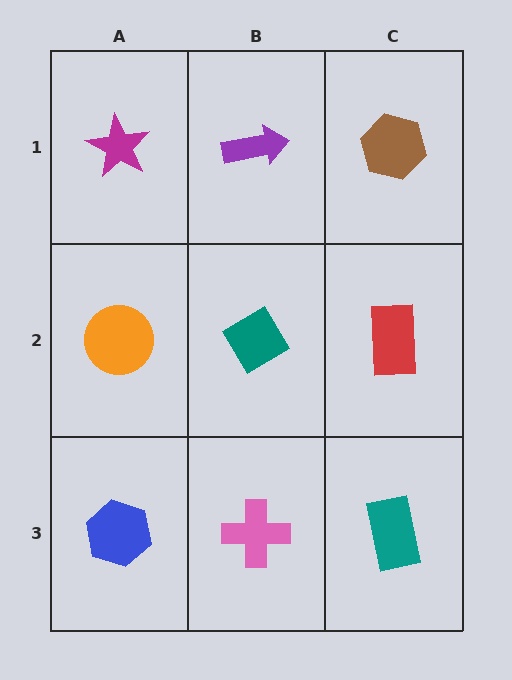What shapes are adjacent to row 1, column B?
A teal diamond (row 2, column B), a magenta star (row 1, column A), a brown hexagon (row 1, column C).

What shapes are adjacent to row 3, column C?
A red rectangle (row 2, column C), a pink cross (row 3, column B).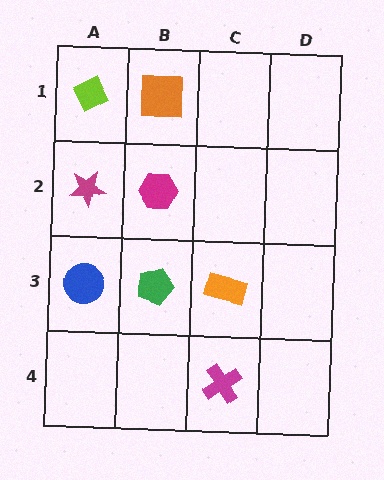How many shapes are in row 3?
3 shapes.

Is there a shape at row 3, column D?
No, that cell is empty.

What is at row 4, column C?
A magenta cross.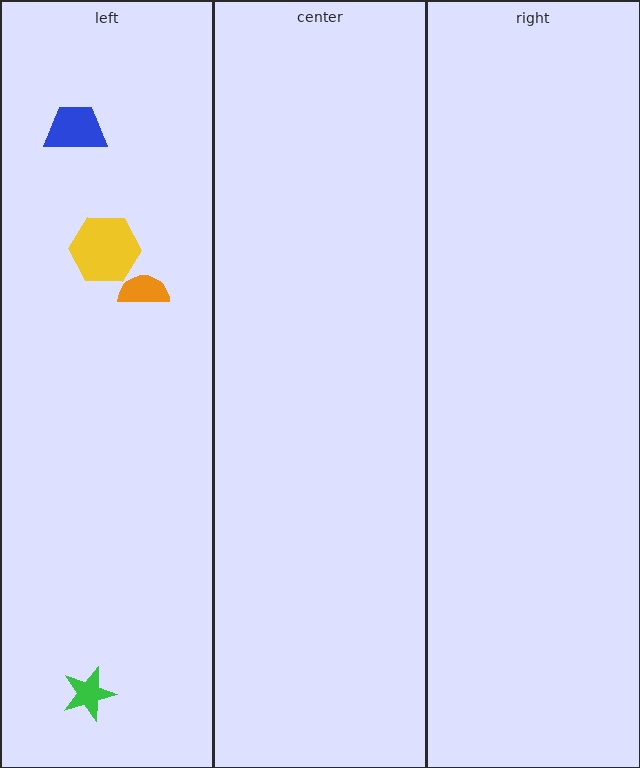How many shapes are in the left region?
4.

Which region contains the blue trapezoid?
The left region.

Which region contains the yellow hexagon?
The left region.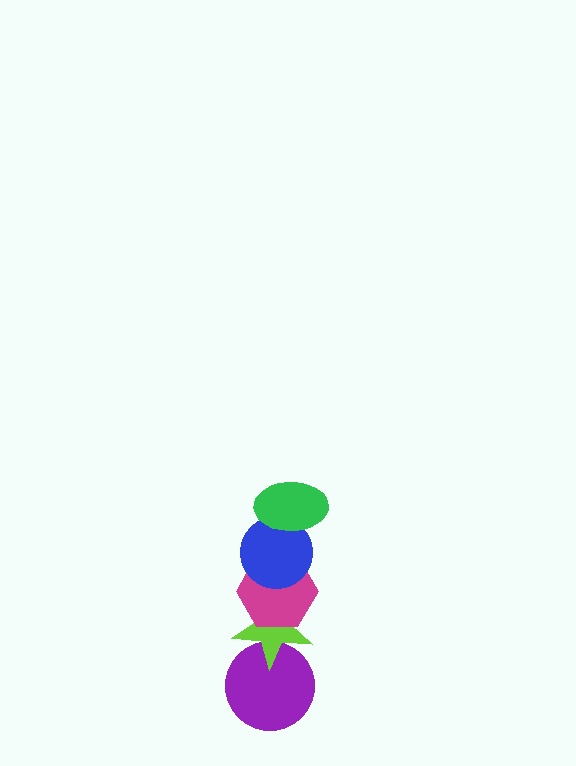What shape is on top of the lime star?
The magenta hexagon is on top of the lime star.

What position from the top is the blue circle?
The blue circle is 2nd from the top.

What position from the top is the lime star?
The lime star is 4th from the top.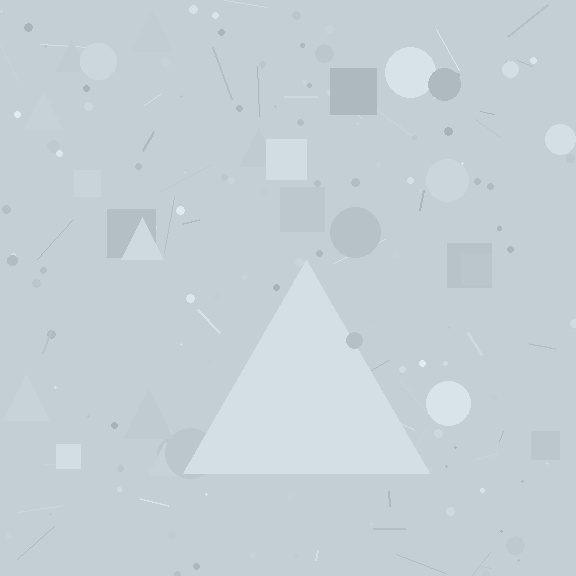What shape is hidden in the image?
A triangle is hidden in the image.